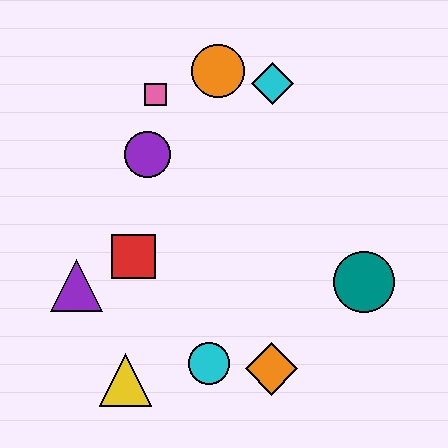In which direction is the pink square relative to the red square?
The pink square is above the red square.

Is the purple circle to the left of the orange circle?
Yes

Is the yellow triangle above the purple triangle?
No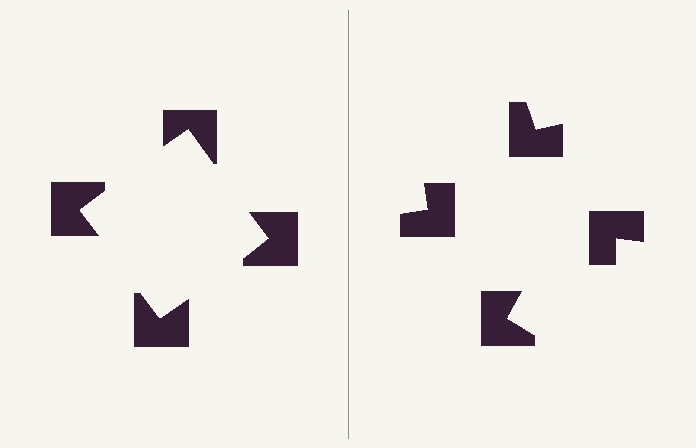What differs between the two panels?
The notched squares are positioned identically on both sides; only the wedge orientations differ. On the left they align to a square; on the right they are misaligned.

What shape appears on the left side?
An illusory square.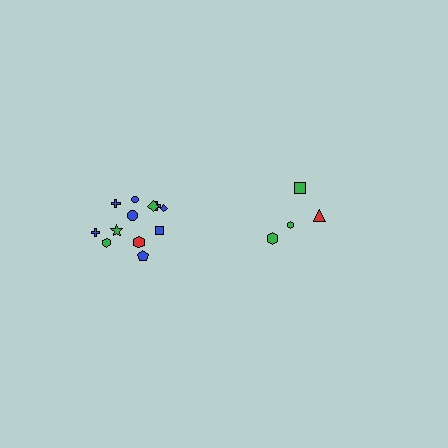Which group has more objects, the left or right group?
The left group.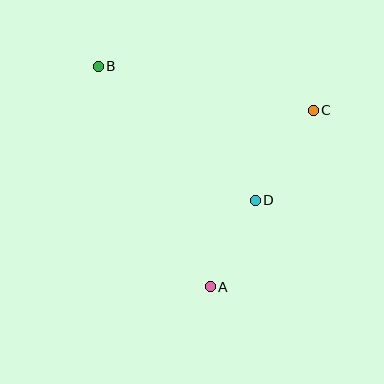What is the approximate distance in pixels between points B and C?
The distance between B and C is approximately 220 pixels.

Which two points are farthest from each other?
Points A and B are farthest from each other.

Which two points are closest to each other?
Points A and D are closest to each other.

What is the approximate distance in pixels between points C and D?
The distance between C and D is approximately 107 pixels.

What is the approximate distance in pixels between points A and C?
The distance between A and C is approximately 204 pixels.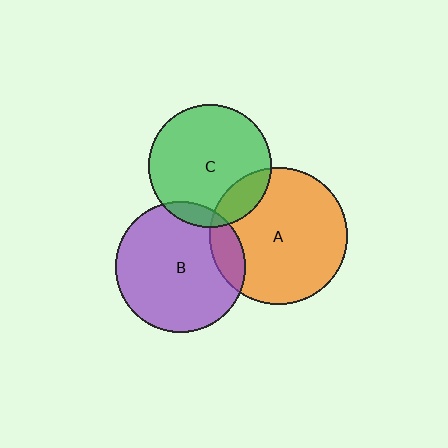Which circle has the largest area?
Circle A (orange).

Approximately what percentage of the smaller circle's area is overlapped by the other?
Approximately 15%.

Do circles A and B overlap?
Yes.